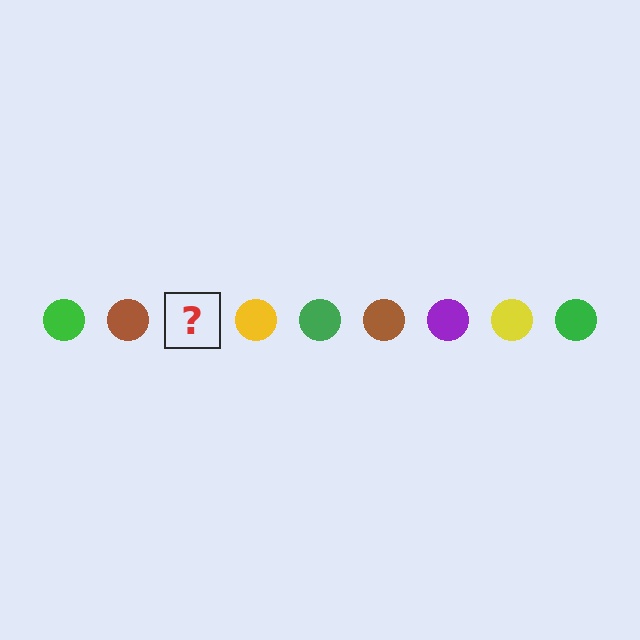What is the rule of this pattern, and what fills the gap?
The rule is that the pattern cycles through green, brown, purple, yellow circles. The gap should be filled with a purple circle.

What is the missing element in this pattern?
The missing element is a purple circle.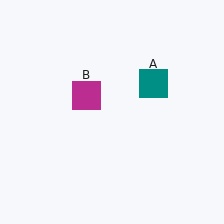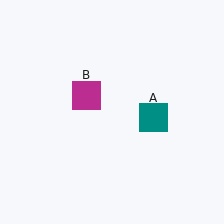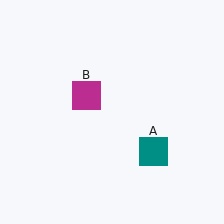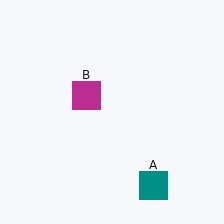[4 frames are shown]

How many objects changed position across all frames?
1 object changed position: teal square (object A).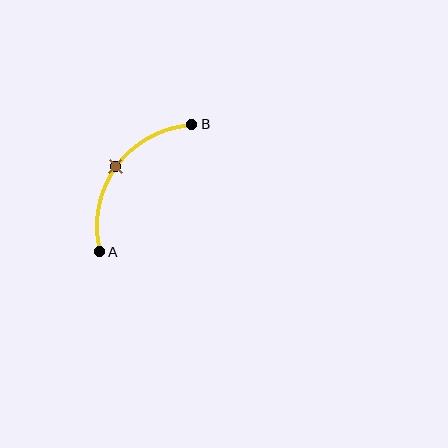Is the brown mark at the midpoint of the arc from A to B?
Yes. The brown mark lies on the arc at equal arc-length from both A and B — it is the arc midpoint.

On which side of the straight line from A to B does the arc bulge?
The arc bulges above and to the left of the straight line connecting A and B.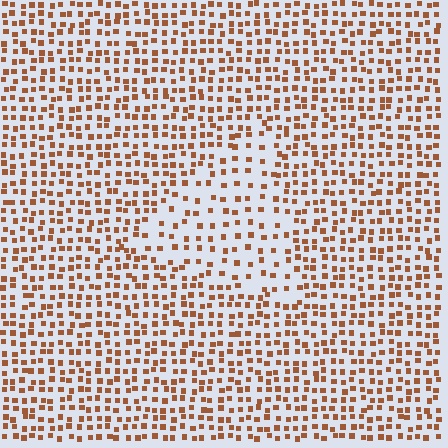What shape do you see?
I see a triangle.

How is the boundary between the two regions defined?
The boundary is defined by a change in element density (approximately 1.9x ratio). All elements are the same color, size, and shape.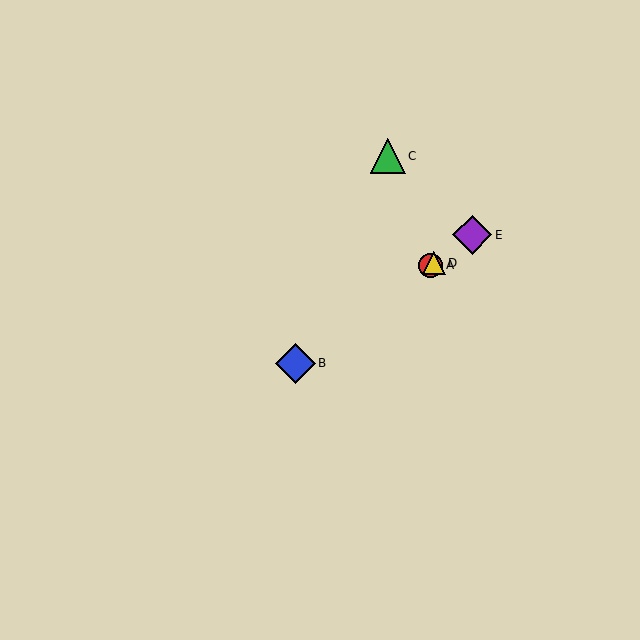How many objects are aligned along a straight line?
4 objects (A, B, D, E) are aligned along a straight line.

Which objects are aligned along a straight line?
Objects A, B, D, E are aligned along a straight line.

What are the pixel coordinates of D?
Object D is at (434, 263).